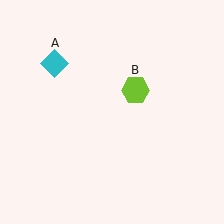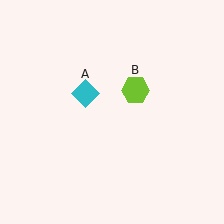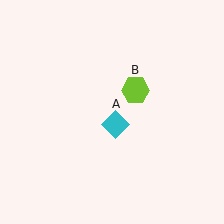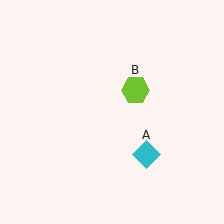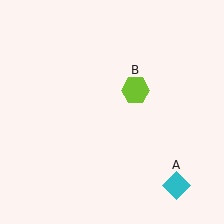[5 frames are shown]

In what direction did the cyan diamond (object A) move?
The cyan diamond (object A) moved down and to the right.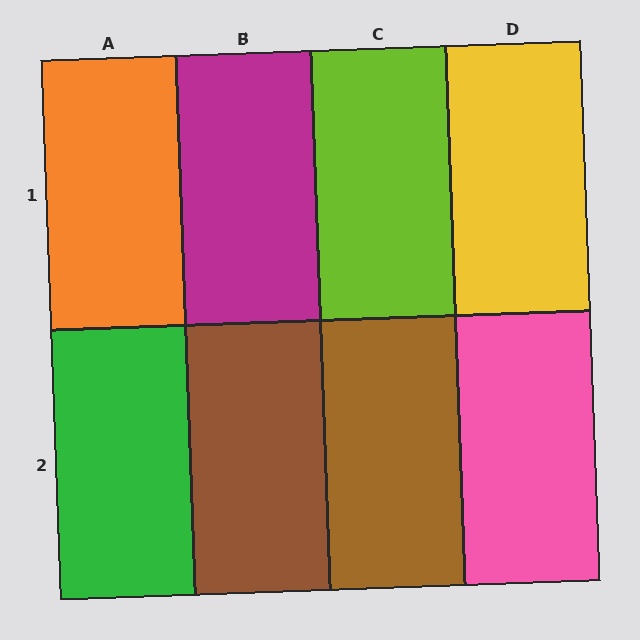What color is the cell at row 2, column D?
Pink.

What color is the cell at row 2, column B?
Brown.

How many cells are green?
1 cell is green.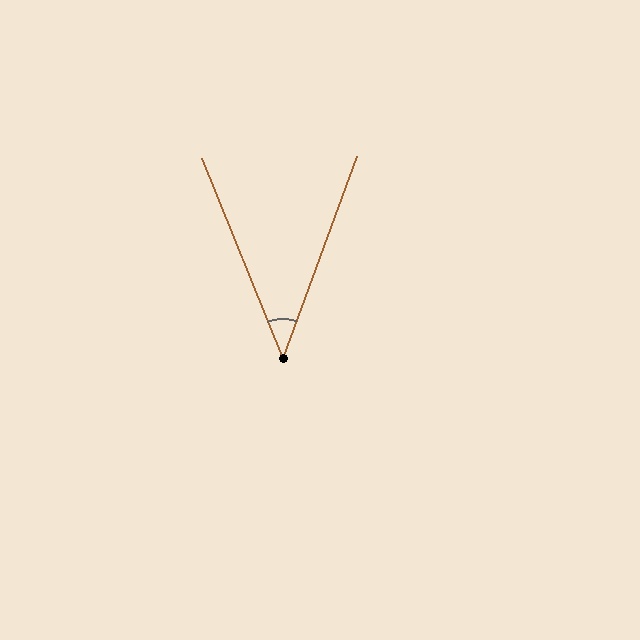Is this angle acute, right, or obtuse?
It is acute.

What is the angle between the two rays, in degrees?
Approximately 42 degrees.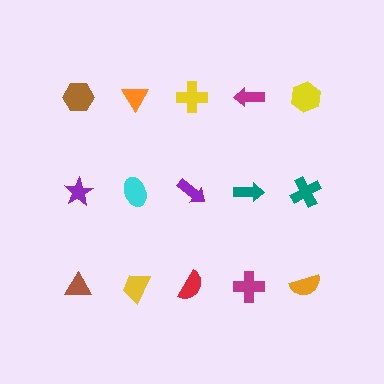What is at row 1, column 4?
A magenta arrow.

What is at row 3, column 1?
A brown triangle.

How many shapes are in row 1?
5 shapes.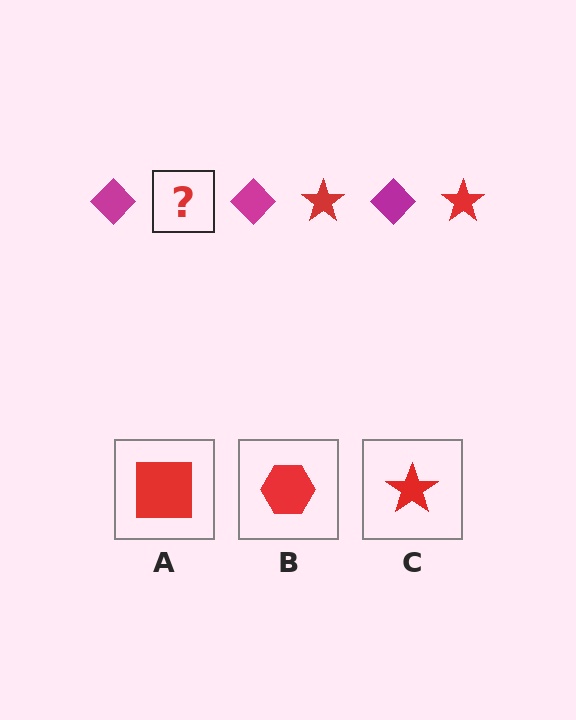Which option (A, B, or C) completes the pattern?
C.